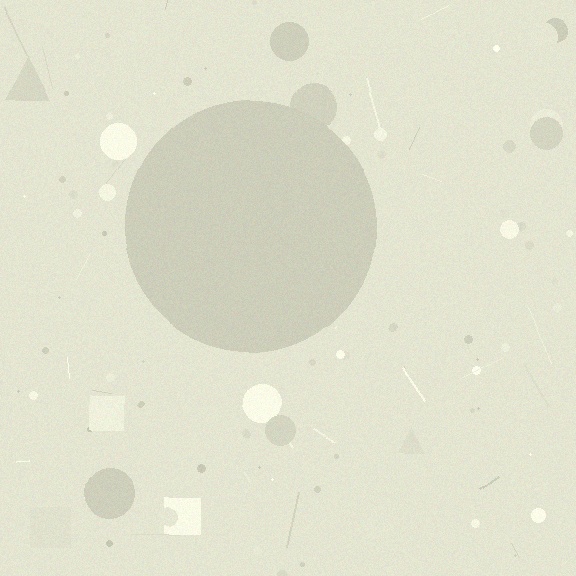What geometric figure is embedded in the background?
A circle is embedded in the background.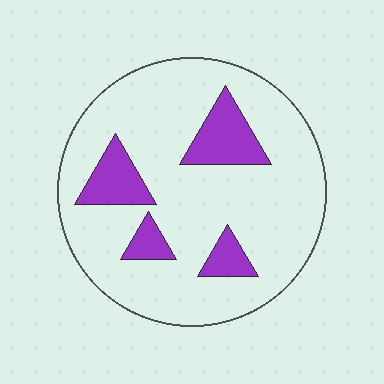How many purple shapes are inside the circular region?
4.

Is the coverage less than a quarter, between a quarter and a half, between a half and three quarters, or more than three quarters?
Less than a quarter.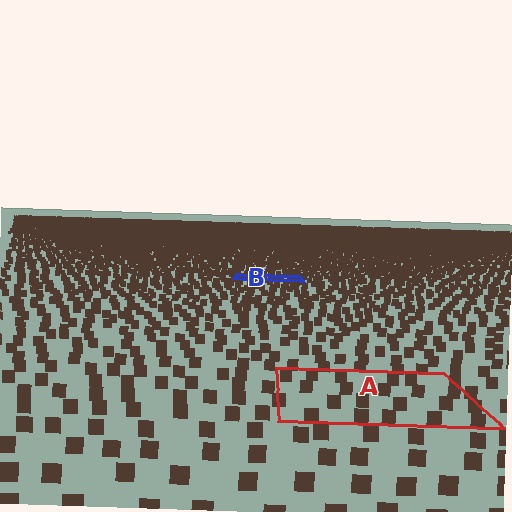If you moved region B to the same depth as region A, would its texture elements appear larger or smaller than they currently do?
They would appear larger. At a closer depth, the same texture elements are projected at a bigger on-screen size.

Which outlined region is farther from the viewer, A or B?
Region B is farther from the viewer — the texture elements inside it appear smaller and more densely packed.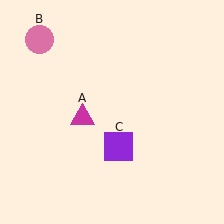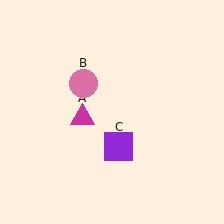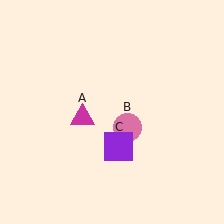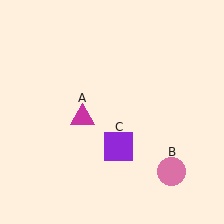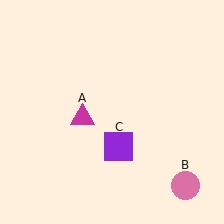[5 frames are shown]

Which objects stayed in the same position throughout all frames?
Magenta triangle (object A) and purple square (object C) remained stationary.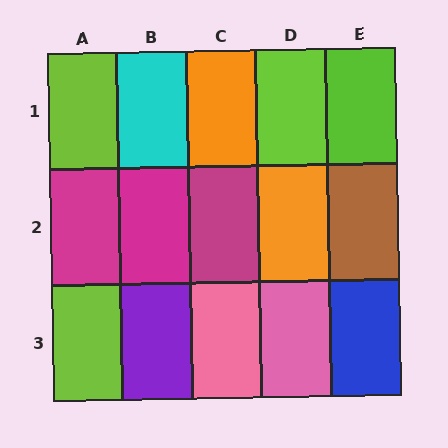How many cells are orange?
2 cells are orange.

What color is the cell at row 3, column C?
Pink.